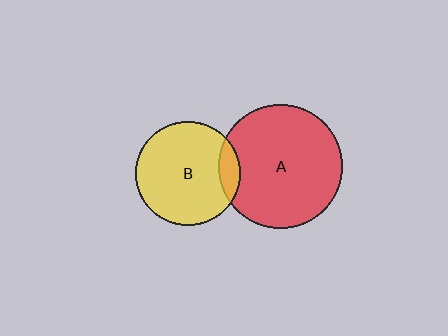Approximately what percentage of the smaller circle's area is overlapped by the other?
Approximately 10%.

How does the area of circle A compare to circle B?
Approximately 1.4 times.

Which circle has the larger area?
Circle A (red).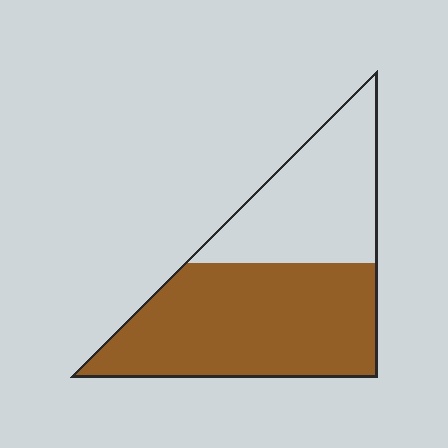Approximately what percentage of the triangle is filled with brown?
Approximately 60%.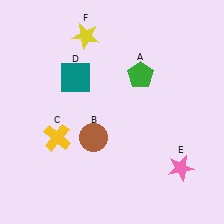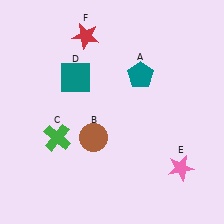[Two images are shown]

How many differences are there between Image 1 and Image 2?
There are 3 differences between the two images.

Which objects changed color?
A changed from green to teal. C changed from yellow to green. F changed from yellow to red.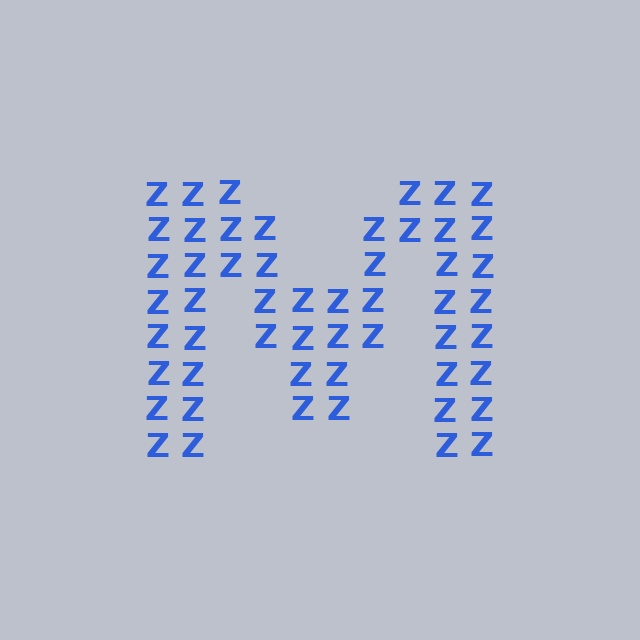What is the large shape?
The large shape is the letter M.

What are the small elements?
The small elements are letter Z's.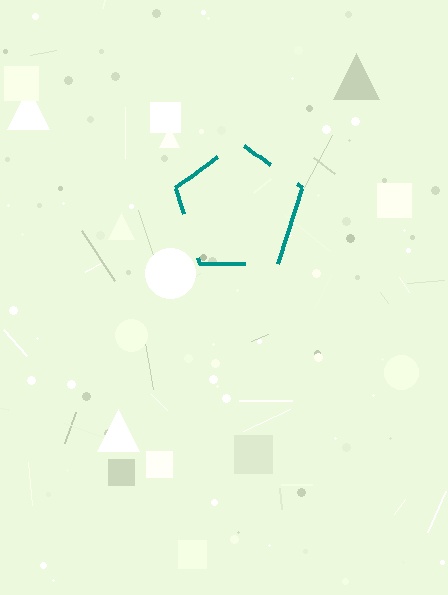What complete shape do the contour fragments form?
The contour fragments form a pentagon.